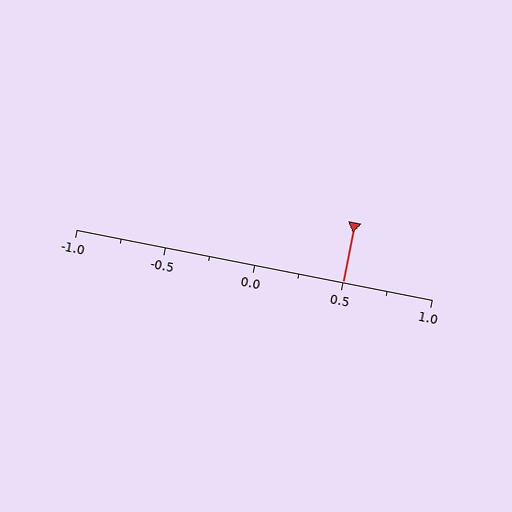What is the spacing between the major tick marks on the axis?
The major ticks are spaced 0.5 apart.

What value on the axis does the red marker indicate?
The marker indicates approximately 0.5.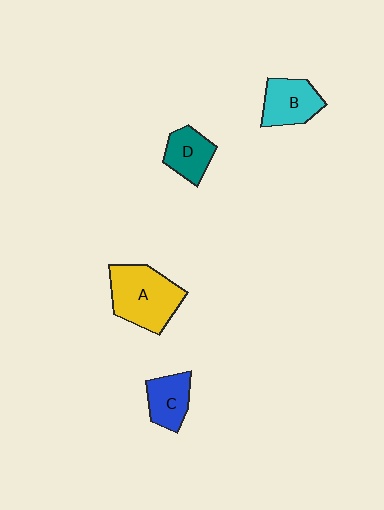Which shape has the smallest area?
Shape D (teal).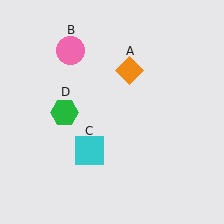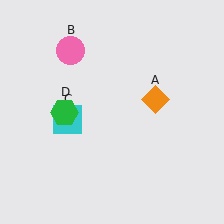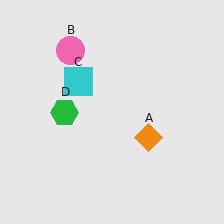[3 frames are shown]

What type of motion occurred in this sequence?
The orange diamond (object A), cyan square (object C) rotated clockwise around the center of the scene.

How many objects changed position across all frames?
2 objects changed position: orange diamond (object A), cyan square (object C).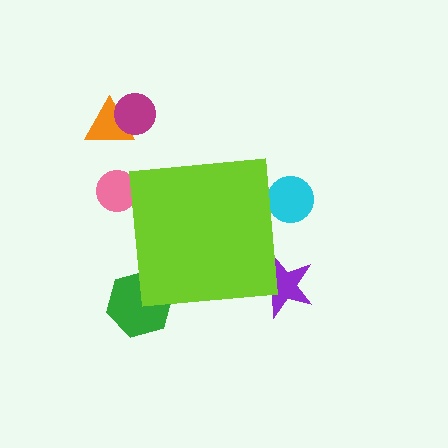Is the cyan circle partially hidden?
Yes, the cyan circle is partially hidden behind the lime square.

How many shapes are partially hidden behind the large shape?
4 shapes are partially hidden.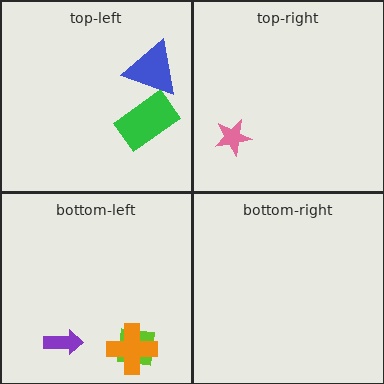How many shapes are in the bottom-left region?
3.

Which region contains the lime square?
The bottom-left region.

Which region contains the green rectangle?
The top-left region.